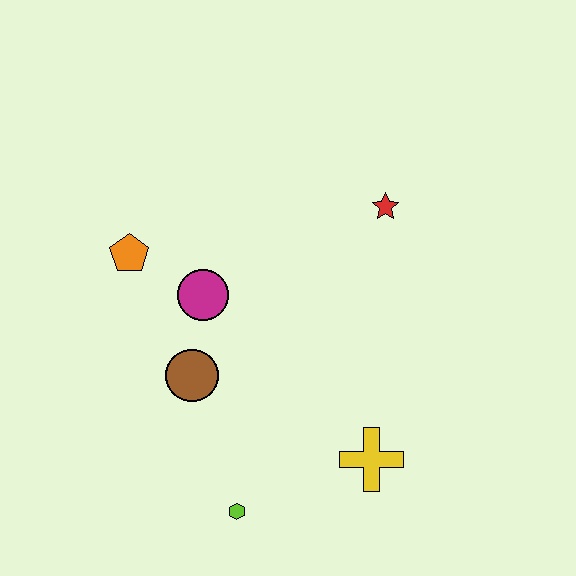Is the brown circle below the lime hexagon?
No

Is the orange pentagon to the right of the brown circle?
No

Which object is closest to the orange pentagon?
The magenta circle is closest to the orange pentagon.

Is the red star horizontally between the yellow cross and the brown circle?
No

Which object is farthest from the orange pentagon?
The yellow cross is farthest from the orange pentagon.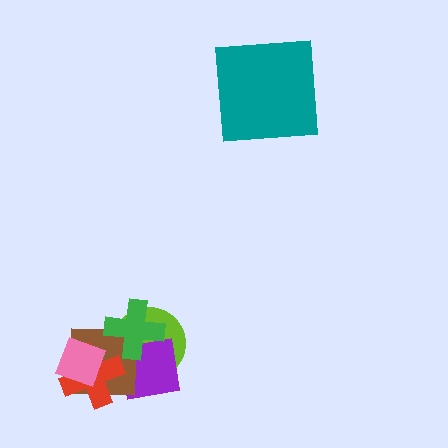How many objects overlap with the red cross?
3 objects overlap with the red cross.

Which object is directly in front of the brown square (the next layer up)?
The green cross is directly in front of the brown square.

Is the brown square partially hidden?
Yes, it is partially covered by another shape.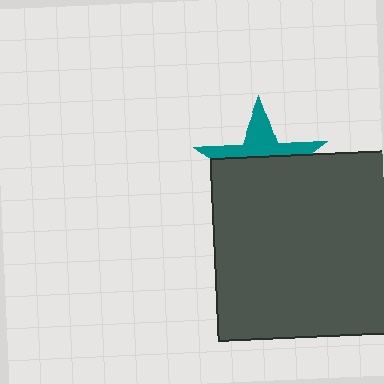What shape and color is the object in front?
The object in front is a dark gray square.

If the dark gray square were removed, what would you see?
You would see the complete teal star.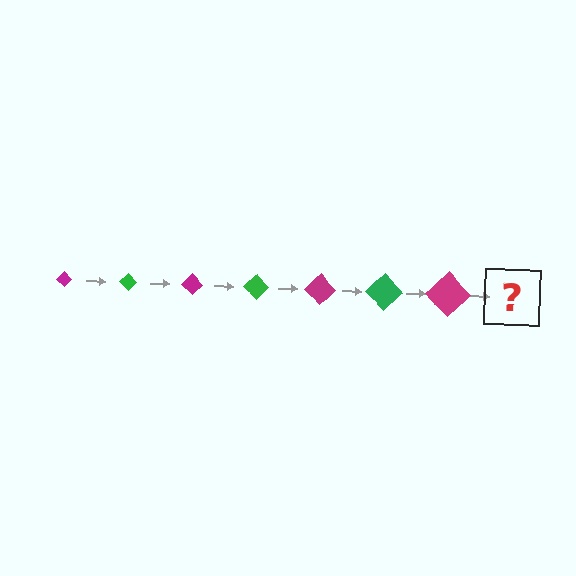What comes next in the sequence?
The next element should be a green diamond, larger than the previous one.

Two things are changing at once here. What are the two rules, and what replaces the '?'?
The two rules are that the diamond grows larger each step and the color cycles through magenta and green. The '?' should be a green diamond, larger than the previous one.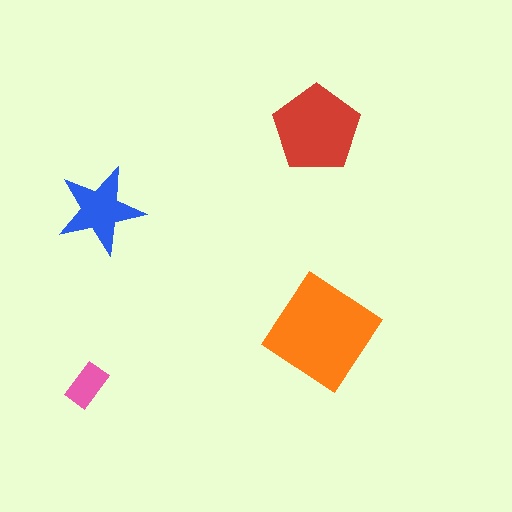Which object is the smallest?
The pink rectangle.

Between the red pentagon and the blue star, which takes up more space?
The red pentagon.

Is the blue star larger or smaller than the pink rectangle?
Larger.